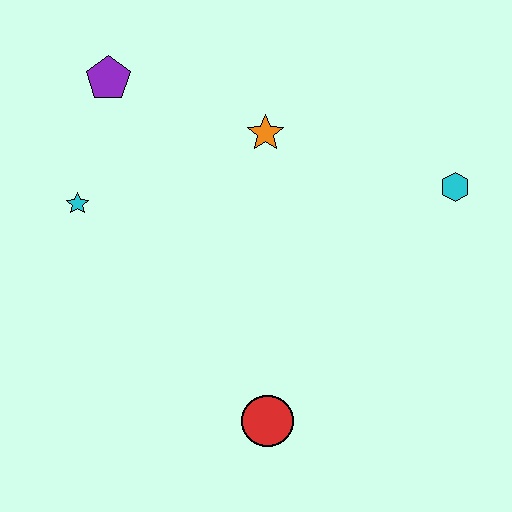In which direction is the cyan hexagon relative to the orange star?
The cyan hexagon is to the right of the orange star.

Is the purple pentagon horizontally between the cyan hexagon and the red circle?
No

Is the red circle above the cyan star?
No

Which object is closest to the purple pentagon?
The cyan star is closest to the purple pentagon.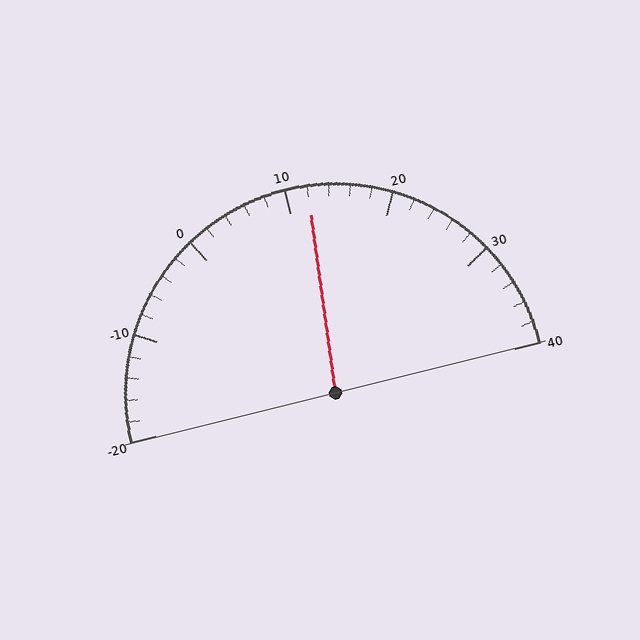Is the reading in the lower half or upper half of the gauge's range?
The reading is in the upper half of the range (-20 to 40).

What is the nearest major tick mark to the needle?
The nearest major tick mark is 10.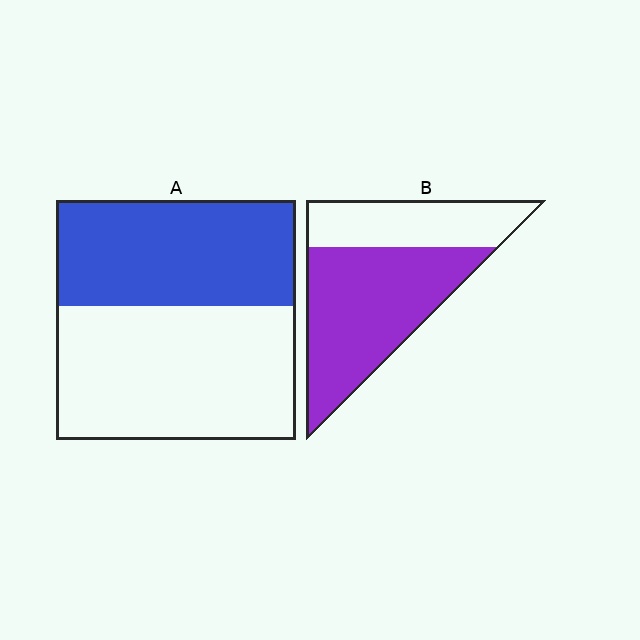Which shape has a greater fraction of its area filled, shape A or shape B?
Shape B.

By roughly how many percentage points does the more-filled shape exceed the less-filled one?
By roughly 20 percentage points (B over A).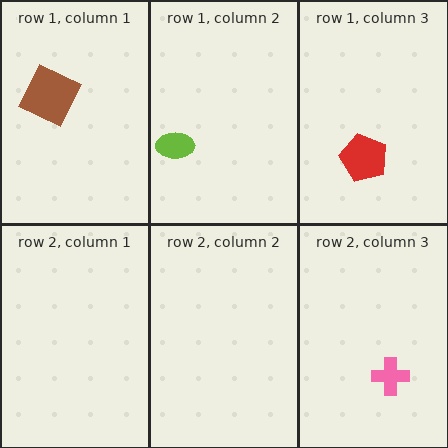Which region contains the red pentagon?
The row 1, column 3 region.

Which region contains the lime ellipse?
The row 1, column 2 region.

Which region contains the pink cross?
The row 2, column 3 region.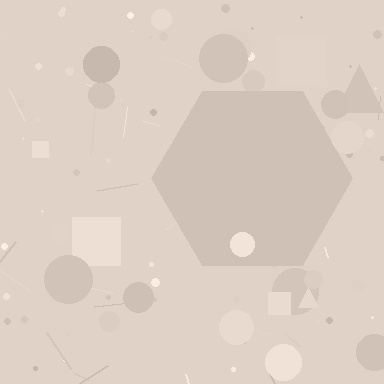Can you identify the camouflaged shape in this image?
The camouflaged shape is a hexagon.